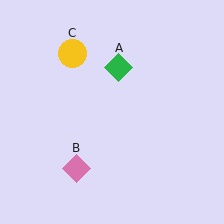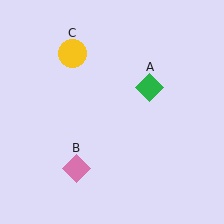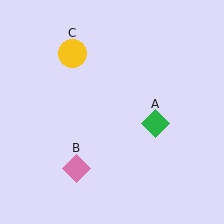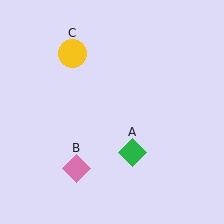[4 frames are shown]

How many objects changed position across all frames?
1 object changed position: green diamond (object A).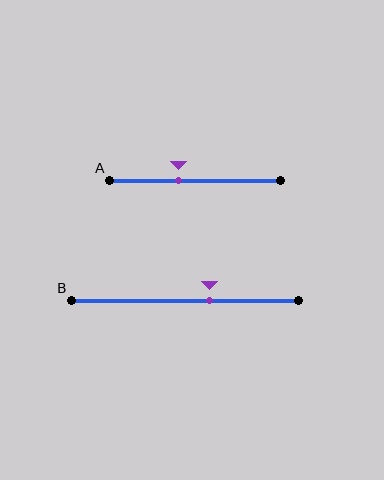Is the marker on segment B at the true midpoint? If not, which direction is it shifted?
No, the marker on segment B is shifted to the right by about 11% of the segment length.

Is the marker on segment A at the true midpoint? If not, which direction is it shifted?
No, the marker on segment A is shifted to the left by about 10% of the segment length.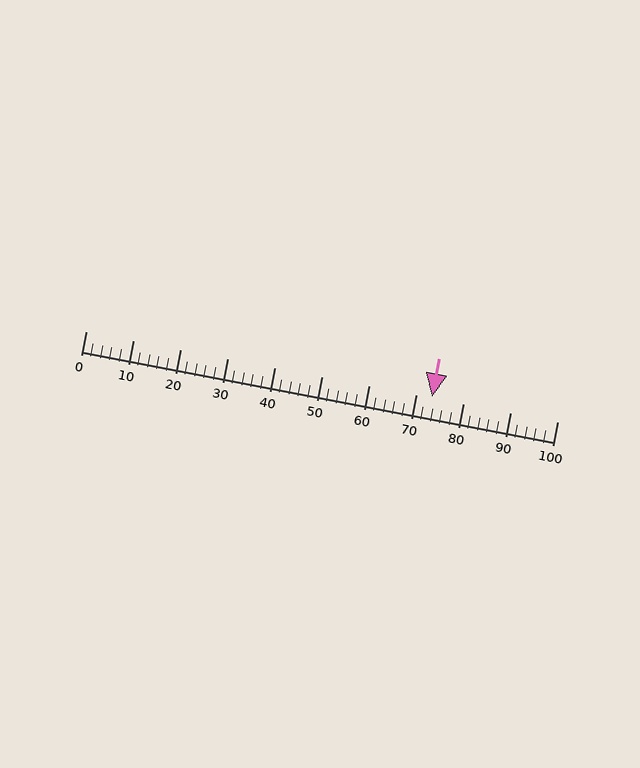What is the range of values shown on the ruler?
The ruler shows values from 0 to 100.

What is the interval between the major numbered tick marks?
The major tick marks are spaced 10 units apart.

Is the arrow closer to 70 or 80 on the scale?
The arrow is closer to 70.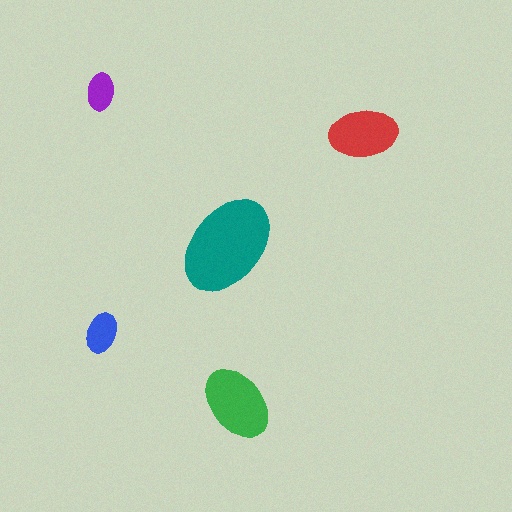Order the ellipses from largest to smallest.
the teal one, the green one, the red one, the blue one, the purple one.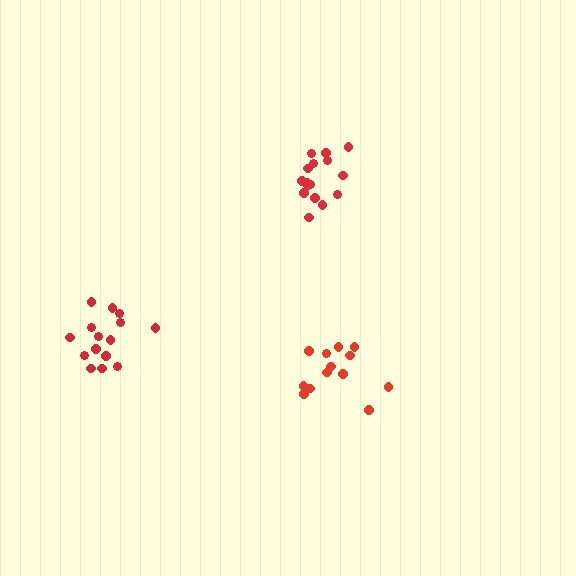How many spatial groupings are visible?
There are 3 spatial groupings.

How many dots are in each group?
Group 1: 13 dots, Group 2: 16 dots, Group 3: 15 dots (44 total).